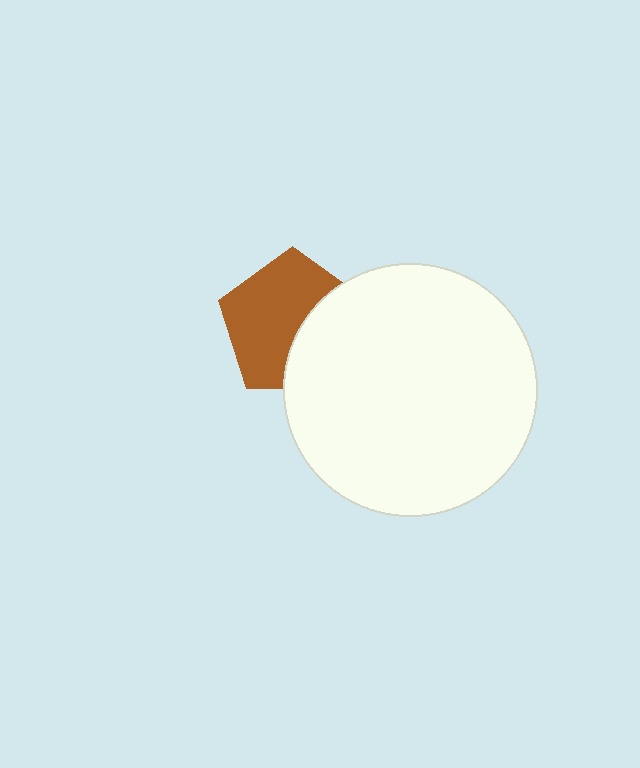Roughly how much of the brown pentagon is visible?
About half of it is visible (roughly 62%).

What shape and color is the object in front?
The object in front is a white circle.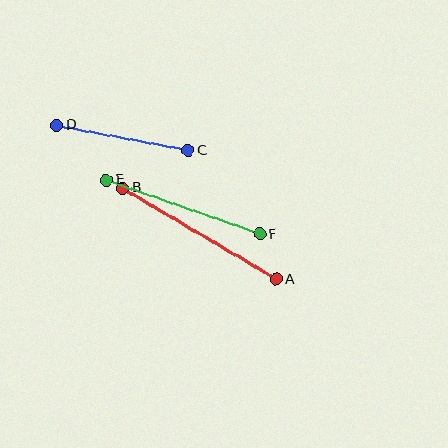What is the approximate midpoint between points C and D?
The midpoint is at approximately (122, 138) pixels.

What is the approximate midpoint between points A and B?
The midpoint is at approximately (200, 234) pixels.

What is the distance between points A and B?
The distance is approximately 178 pixels.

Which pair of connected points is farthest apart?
Points A and B are farthest apart.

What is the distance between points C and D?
The distance is approximately 134 pixels.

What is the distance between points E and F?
The distance is approximately 163 pixels.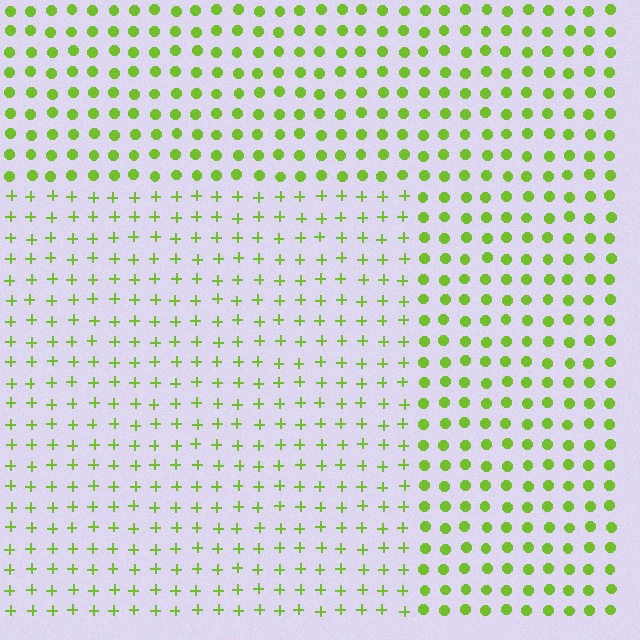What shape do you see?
I see a rectangle.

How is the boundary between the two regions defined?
The boundary is defined by a change in element shape: plus signs inside vs. circles outside. All elements share the same color and spacing.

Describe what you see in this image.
The image is filled with small lime elements arranged in a uniform grid. A rectangle-shaped region contains plus signs, while the surrounding area contains circles. The boundary is defined purely by the change in element shape.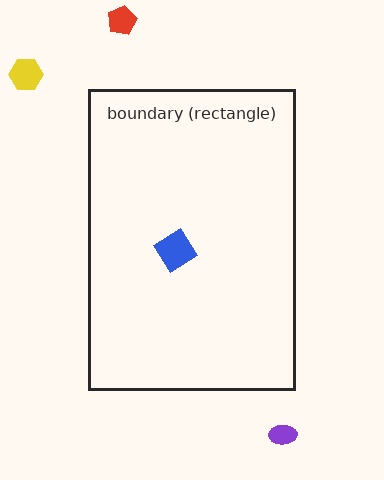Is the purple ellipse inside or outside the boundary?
Outside.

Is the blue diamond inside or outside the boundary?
Inside.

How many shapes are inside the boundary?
1 inside, 3 outside.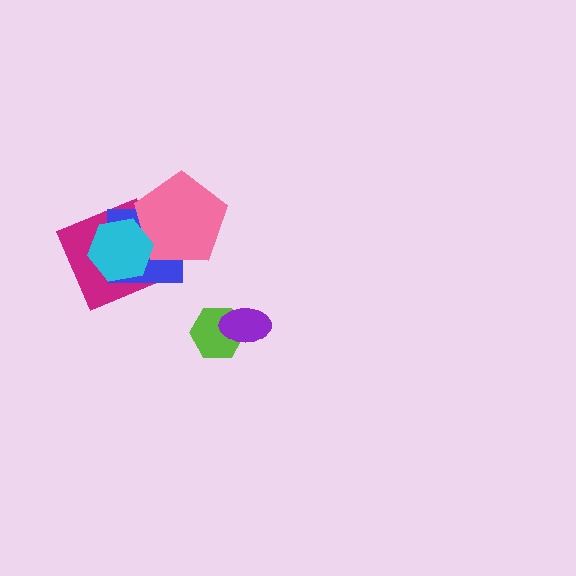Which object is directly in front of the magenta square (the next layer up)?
The blue square is directly in front of the magenta square.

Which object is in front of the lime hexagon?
The purple ellipse is in front of the lime hexagon.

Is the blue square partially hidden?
Yes, it is partially covered by another shape.